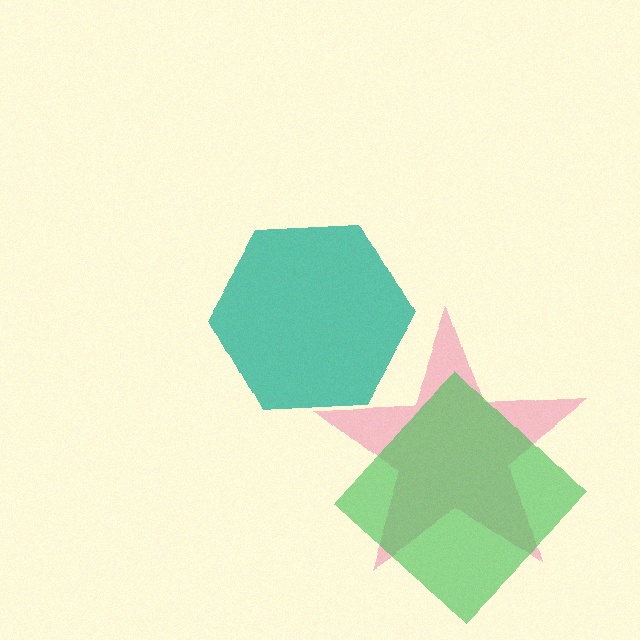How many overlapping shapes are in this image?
There are 3 overlapping shapes in the image.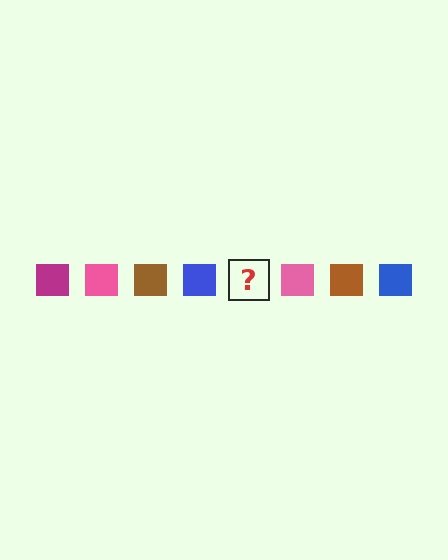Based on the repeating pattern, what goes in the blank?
The blank should be a magenta square.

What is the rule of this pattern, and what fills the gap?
The rule is that the pattern cycles through magenta, pink, brown, blue squares. The gap should be filled with a magenta square.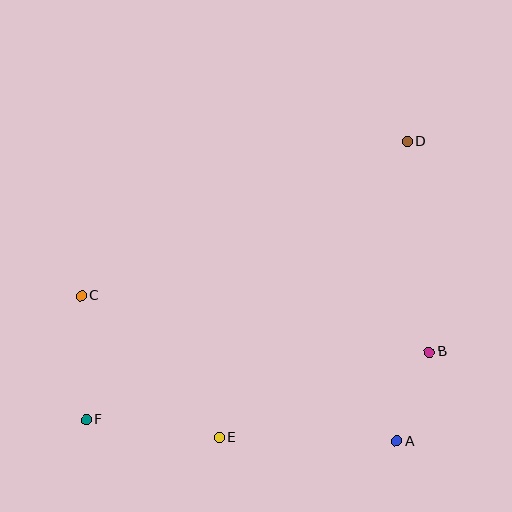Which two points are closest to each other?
Points A and B are closest to each other.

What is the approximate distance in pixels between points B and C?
The distance between B and C is approximately 353 pixels.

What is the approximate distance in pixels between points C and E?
The distance between C and E is approximately 197 pixels.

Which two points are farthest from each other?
Points D and F are farthest from each other.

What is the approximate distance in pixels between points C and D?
The distance between C and D is approximately 361 pixels.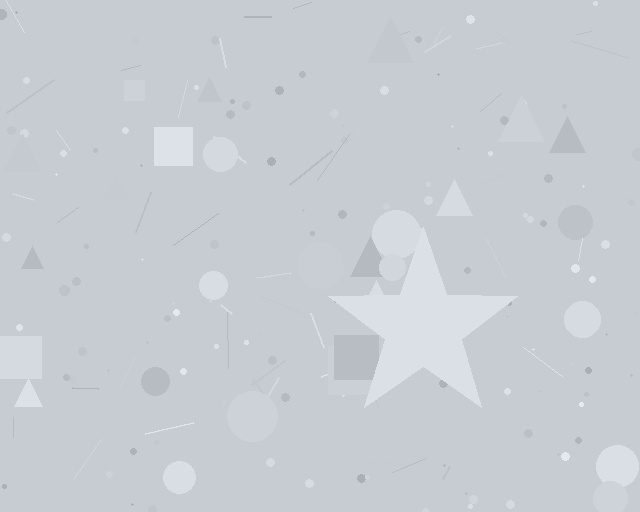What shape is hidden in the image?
A star is hidden in the image.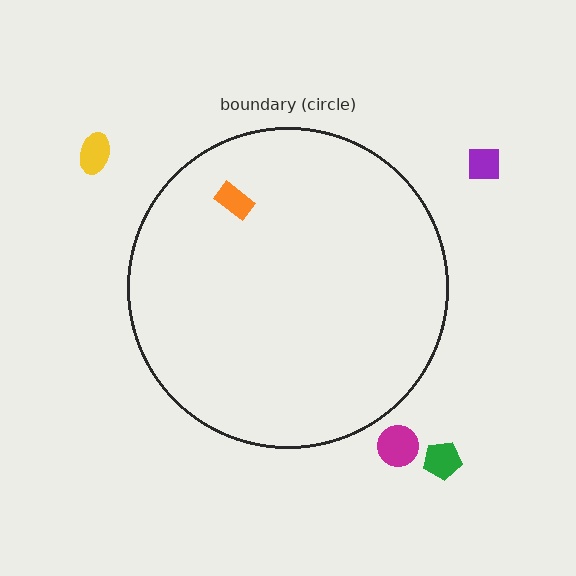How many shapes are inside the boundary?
1 inside, 4 outside.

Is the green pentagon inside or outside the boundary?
Outside.